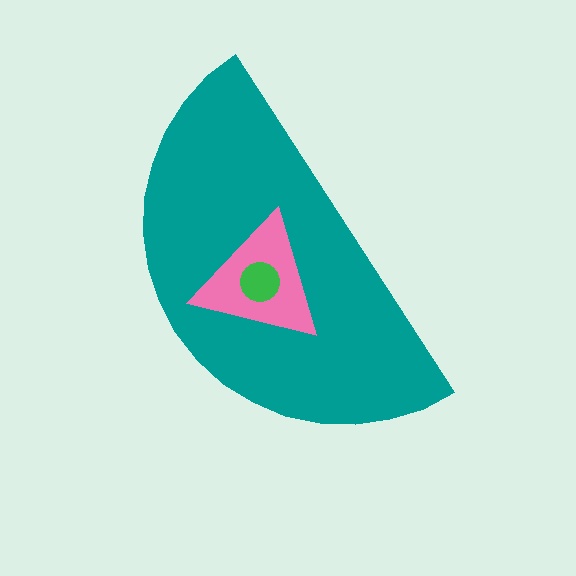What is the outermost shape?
The teal semicircle.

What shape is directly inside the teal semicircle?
The pink triangle.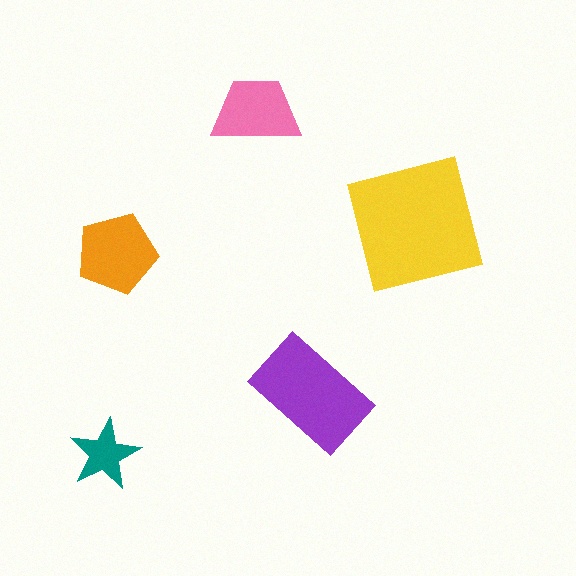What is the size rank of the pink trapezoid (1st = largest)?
4th.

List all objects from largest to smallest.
The yellow square, the purple rectangle, the orange pentagon, the pink trapezoid, the teal star.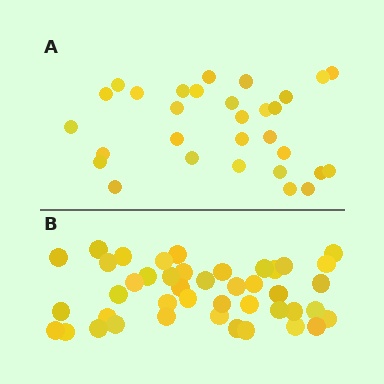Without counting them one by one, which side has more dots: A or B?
Region B (the bottom region) has more dots.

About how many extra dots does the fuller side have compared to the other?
Region B has approximately 15 more dots than region A.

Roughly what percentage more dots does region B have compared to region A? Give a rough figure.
About 45% more.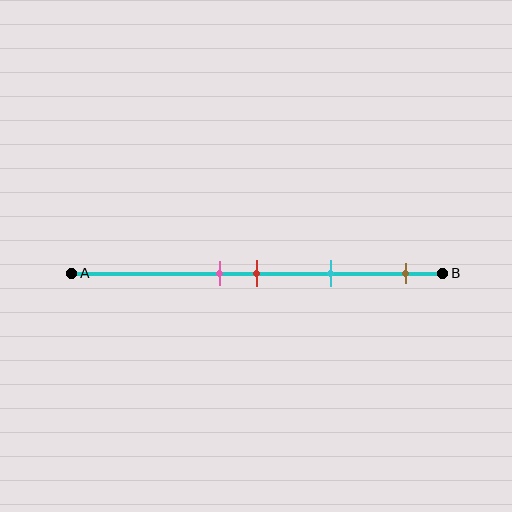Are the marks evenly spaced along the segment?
No, the marks are not evenly spaced.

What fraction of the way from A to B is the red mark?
The red mark is approximately 50% (0.5) of the way from A to B.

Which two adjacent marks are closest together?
The pink and red marks are the closest adjacent pair.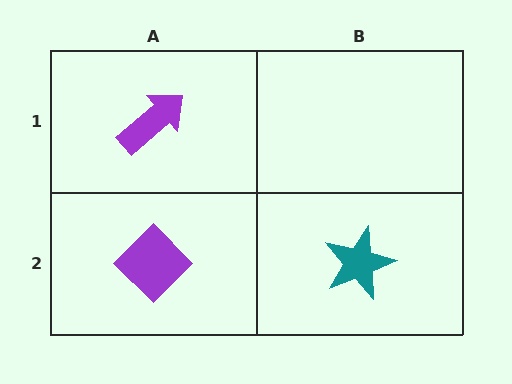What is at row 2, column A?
A purple diamond.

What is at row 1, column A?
A purple arrow.